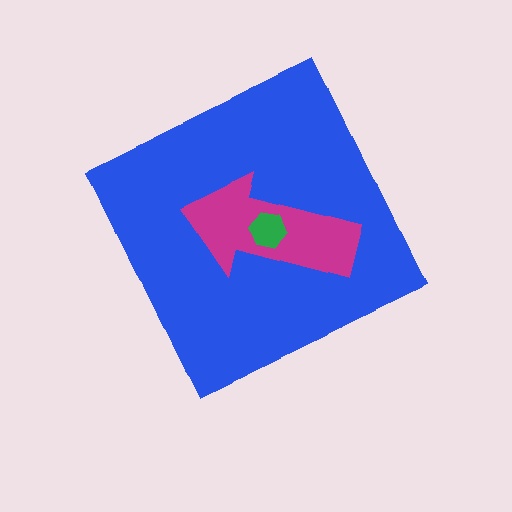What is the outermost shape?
The blue diamond.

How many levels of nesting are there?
3.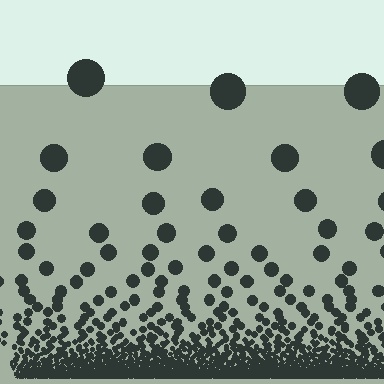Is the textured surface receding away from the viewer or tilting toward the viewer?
The surface appears to tilt toward the viewer. Texture elements get larger and sparser toward the top.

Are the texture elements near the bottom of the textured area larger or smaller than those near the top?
Smaller. The gradient is inverted — elements near the bottom are smaller and denser.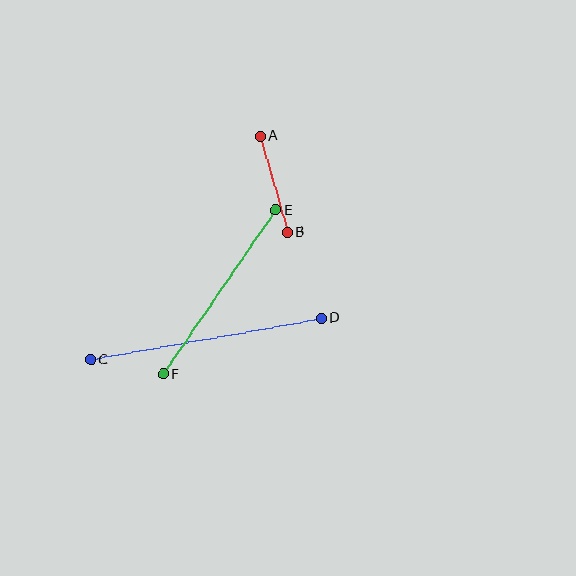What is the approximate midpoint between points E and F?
The midpoint is at approximately (219, 292) pixels.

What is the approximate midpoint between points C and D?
The midpoint is at approximately (206, 339) pixels.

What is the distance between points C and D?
The distance is approximately 234 pixels.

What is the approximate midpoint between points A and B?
The midpoint is at approximately (273, 184) pixels.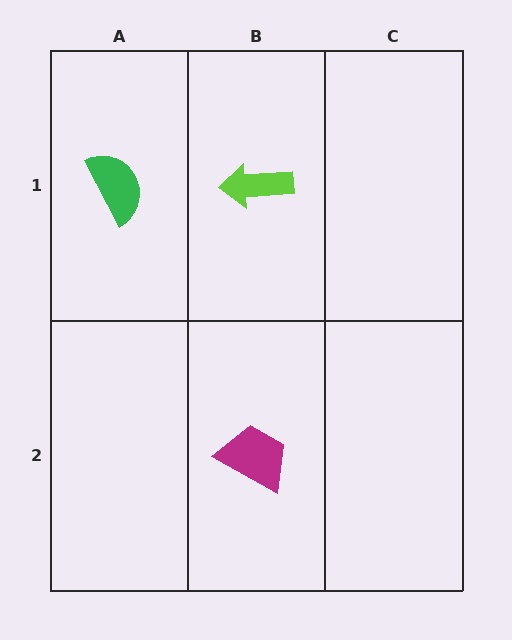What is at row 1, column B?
A lime arrow.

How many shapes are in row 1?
2 shapes.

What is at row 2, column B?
A magenta trapezoid.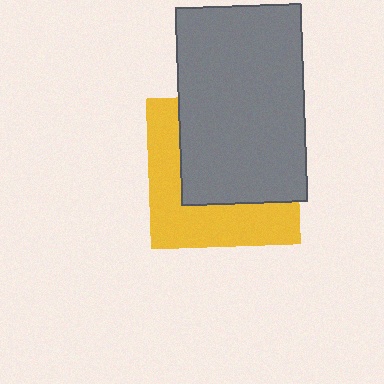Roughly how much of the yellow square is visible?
A small part of it is visible (roughly 43%).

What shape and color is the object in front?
The object in front is a gray rectangle.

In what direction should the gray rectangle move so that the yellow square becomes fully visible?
The gray rectangle should move toward the upper-right. That is the shortest direction to clear the overlap and leave the yellow square fully visible.